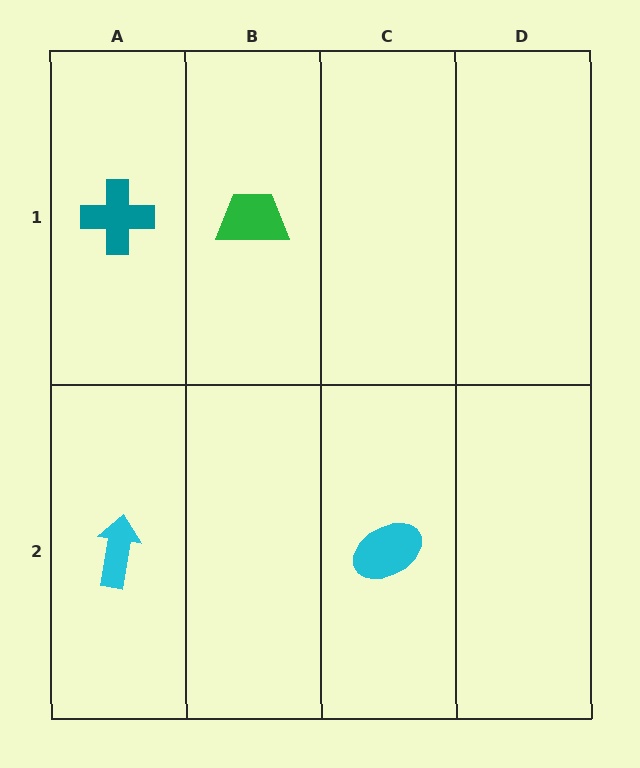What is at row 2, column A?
A cyan arrow.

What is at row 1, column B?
A green trapezoid.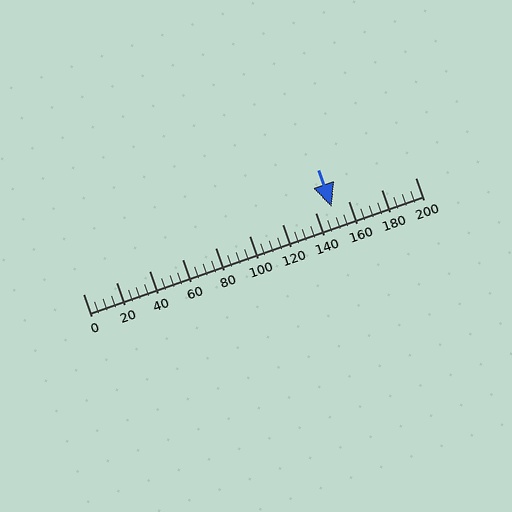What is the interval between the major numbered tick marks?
The major tick marks are spaced 20 units apart.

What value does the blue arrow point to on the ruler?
The blue arrow points to approximately 150.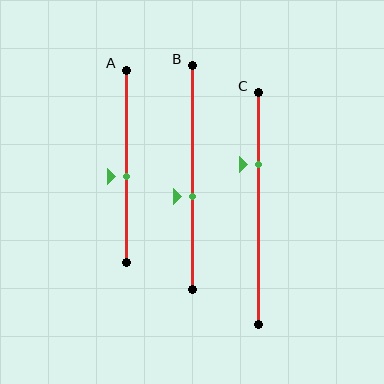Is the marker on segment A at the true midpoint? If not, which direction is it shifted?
No, the marker on segment A is shifted downward by about 5% of the segment length.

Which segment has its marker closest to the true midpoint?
Segment A has its marker closest to the true midpoint.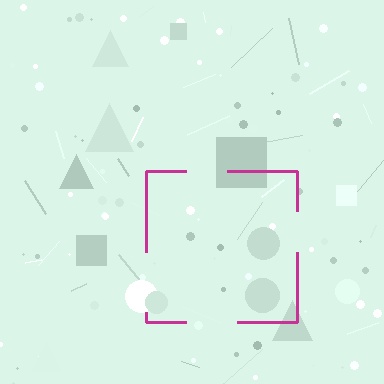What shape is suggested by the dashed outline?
The dashed outline suggests a square.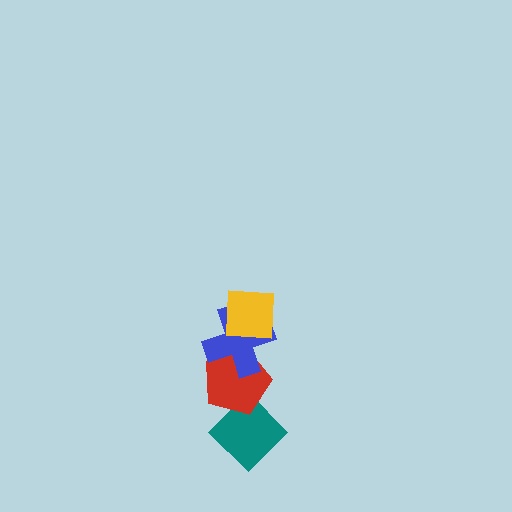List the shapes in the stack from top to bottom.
From top to bottom: the yellow square, the blue cross, the red pentagon, the teal diamond.